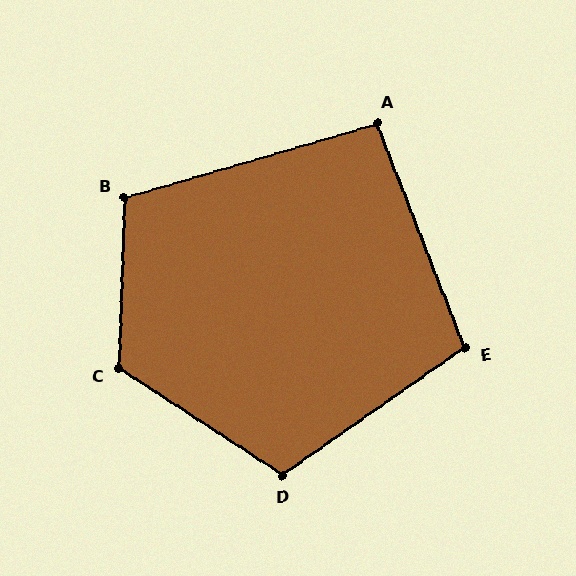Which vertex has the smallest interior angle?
A, at approximately 95 degrees.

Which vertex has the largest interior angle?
C, at approximately 121 degrees.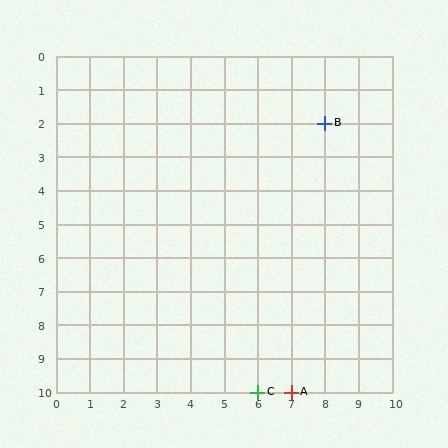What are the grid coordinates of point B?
Point B is at grid coordinates (8, 2).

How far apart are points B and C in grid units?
Points B and C are 2 columns and 8 rows apart (about 8.2 grid units diagonally).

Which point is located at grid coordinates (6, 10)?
Point C is at (6, 10).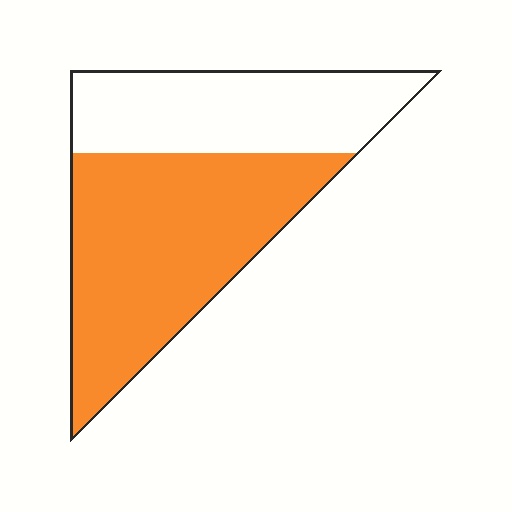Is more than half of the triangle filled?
Yes.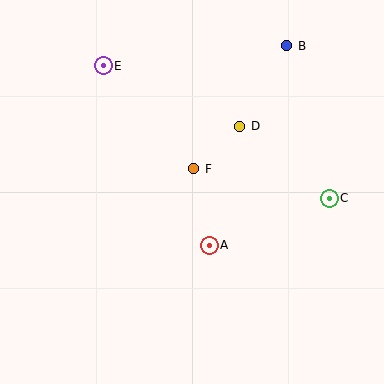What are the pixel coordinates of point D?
Point D is at (240, 126).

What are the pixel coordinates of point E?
Point E is at (103, 66).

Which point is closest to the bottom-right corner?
Point C is closest to the bottom-right corner.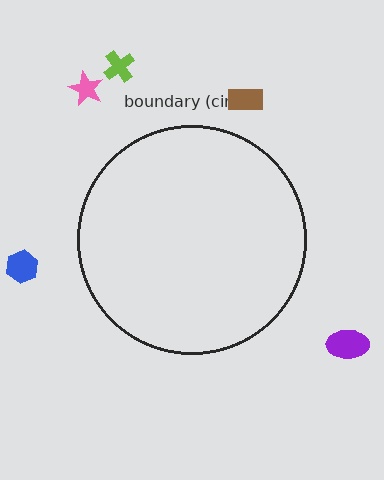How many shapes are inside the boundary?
0 inside, 5 outside.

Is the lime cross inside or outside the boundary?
Outside.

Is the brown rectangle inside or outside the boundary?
Outside.